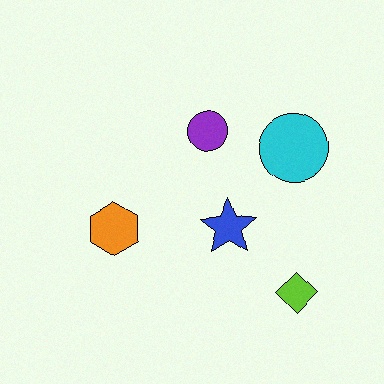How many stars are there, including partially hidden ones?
There is 1 star.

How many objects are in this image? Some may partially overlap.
There are 5 objects.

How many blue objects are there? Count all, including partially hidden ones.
There is 1 blue object.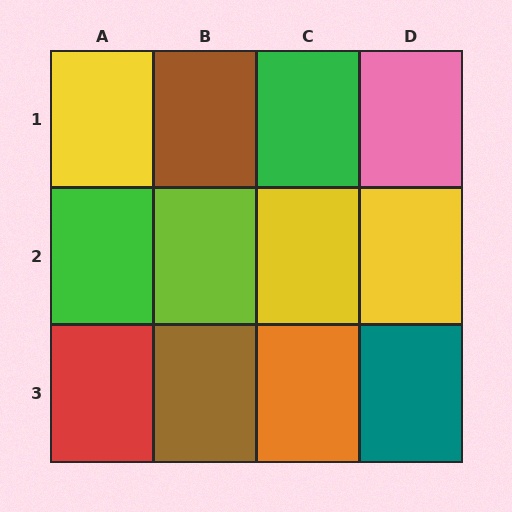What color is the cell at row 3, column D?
Teal.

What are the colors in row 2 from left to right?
Green, lime, yellow, yellow.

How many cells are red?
1 cell is red.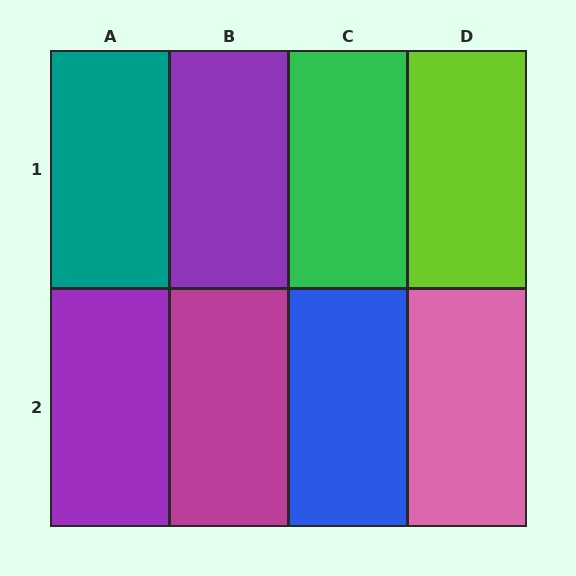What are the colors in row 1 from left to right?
Teal, purple, green, lime.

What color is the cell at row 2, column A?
Purple.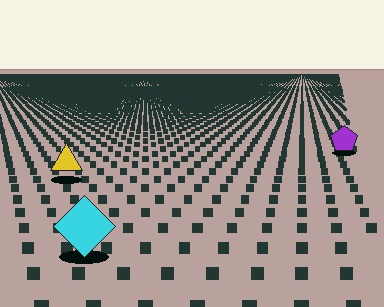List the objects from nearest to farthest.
From nearest to farthest: the cyan diamond, the yellow triangle, the purple pentagon.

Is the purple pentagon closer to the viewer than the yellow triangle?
No. The yellow triangle is closer — you can tell from the texture gradient: the ground texture is coarser near it.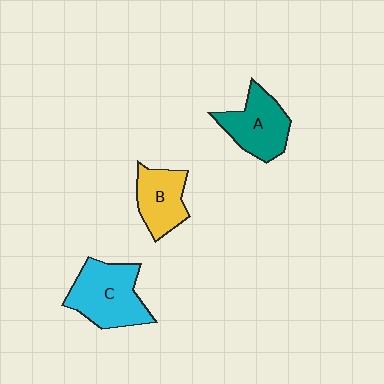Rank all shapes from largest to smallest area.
From largest to smallest: C (cyan), A (teal), B (yellow).